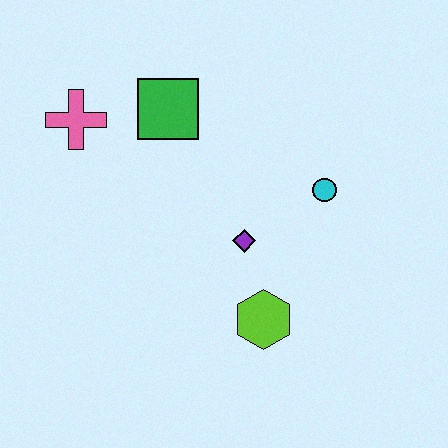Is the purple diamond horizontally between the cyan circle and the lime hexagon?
No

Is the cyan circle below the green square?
Yes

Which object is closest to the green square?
The pink cross is closest to the green square.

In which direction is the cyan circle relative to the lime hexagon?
The cyan circle is above the lime hexagon.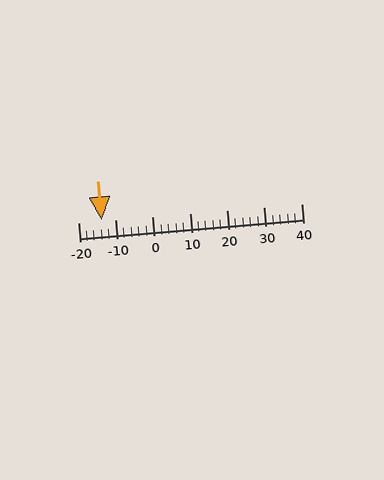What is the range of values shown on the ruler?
The ruler shows values from -20 to 40.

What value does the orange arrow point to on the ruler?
The orange arrow points to approximately -14.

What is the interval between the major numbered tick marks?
The major tick marks are spaced 10 units apart.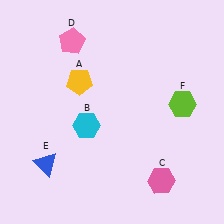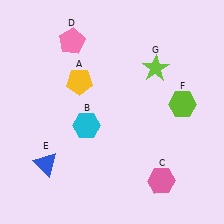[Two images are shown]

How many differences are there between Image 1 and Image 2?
There is 1 difference between the two images.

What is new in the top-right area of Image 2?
A lime star (G) was added in the top-right area of Image 2.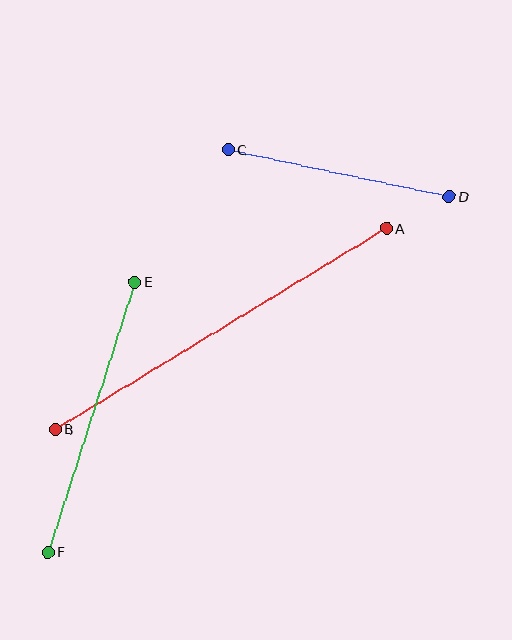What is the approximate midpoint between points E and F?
The midpoint is at approximately (91, 417) pixels.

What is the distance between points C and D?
The distance is approximately 226 pixels.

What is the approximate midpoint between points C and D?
The midpoint is at approximately (339, 173) pixels.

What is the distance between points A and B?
The distance is approximately 388 pixels.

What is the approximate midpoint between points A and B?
The midpoint is at approximately (221, 329) pixels.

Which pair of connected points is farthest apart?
Points A and B are farthest apart.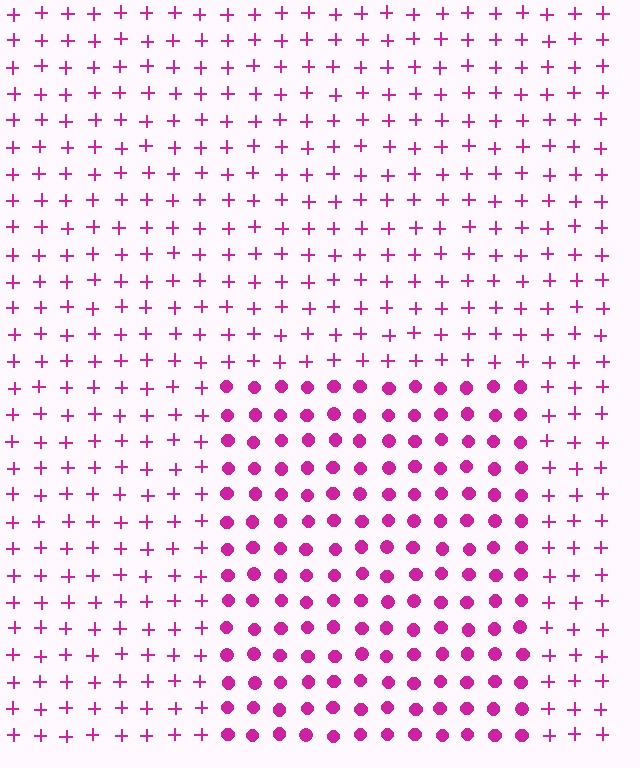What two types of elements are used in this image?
The image uses circles inside the rectangle region and plus signs outside it.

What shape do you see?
I see a rectangle.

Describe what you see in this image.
The image is filled with small magenta elements arranged in a uniform grid. A rectangle-shaped region contains circles, while the surrounding area contains plus signs. The boundary is defined purely by the change in element shape.